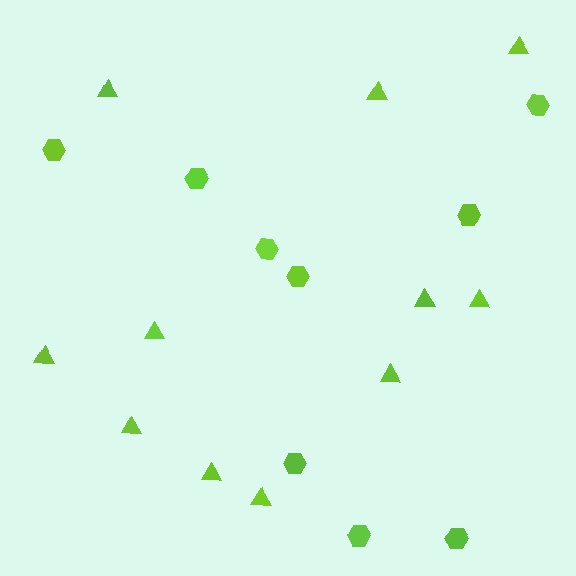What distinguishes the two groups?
There are 2 groups: one group of hexagons (9) and one group of triangles (11).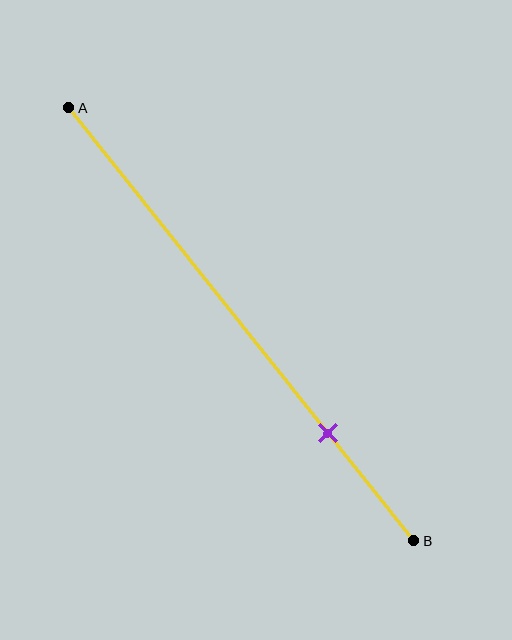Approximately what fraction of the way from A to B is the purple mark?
The purple mark is approximately 75% of the way from A to B.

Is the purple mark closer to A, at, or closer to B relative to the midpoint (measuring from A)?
The purple mark is closer to point B than the midpoint of segment AB.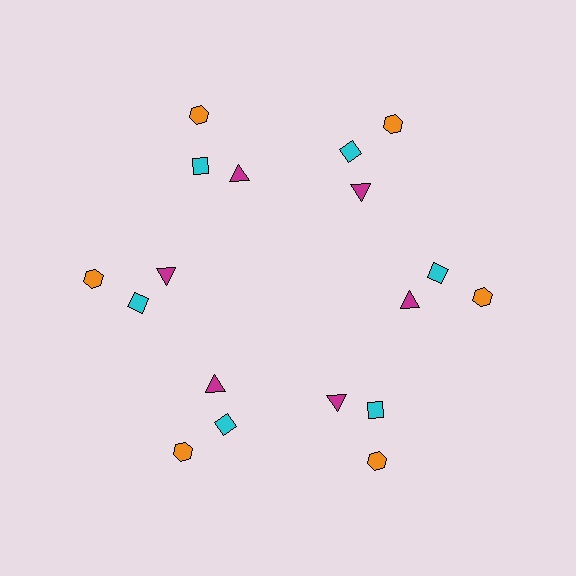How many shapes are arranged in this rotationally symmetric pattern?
There are 18 shapes, arranged in 6 groups of 3.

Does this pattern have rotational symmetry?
Yes, this pattern has 6-fold rotational symmetry. It looks the same after rotating 60 degrees around the center.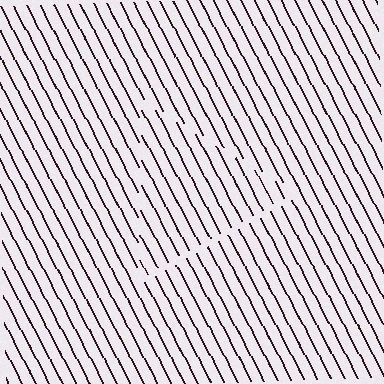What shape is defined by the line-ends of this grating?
An illusory triangle. The interior of the shape contains the same grating, shifted by half a period — the contour is defined by the phase discontinuity where line-ends from the inner and outer gratings abut.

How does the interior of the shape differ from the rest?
The interior of the shape contains the same grating, shifted by half a period — the contour is defined by the phase discontinuity where line-ends from the inner and outer gratings abut.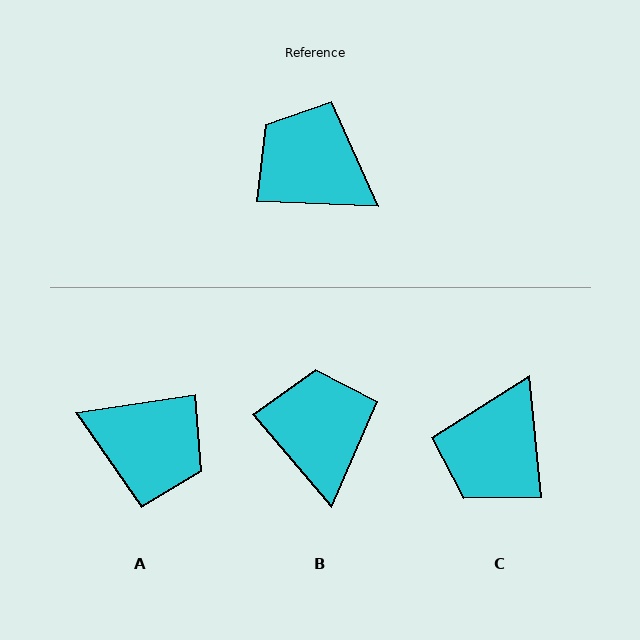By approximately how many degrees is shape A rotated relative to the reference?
Approximately 169 degrees clockwise.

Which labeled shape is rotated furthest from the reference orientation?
A, about 169 degrees away.